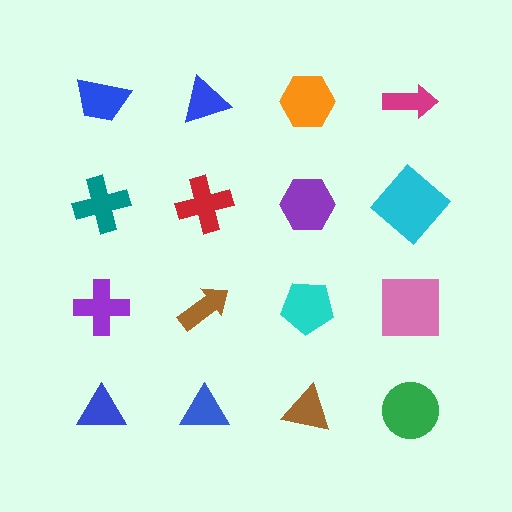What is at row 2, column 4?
A cyan diamond.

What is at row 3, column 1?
A purple cross.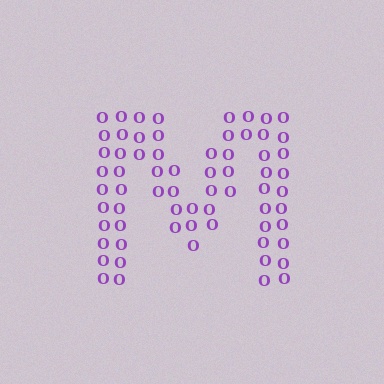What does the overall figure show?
The overall figure shows the letter M.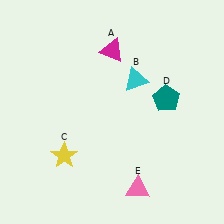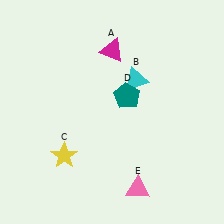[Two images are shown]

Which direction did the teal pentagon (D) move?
The teal pentagon (D) moved left.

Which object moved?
The teal pentagon (D) moved left.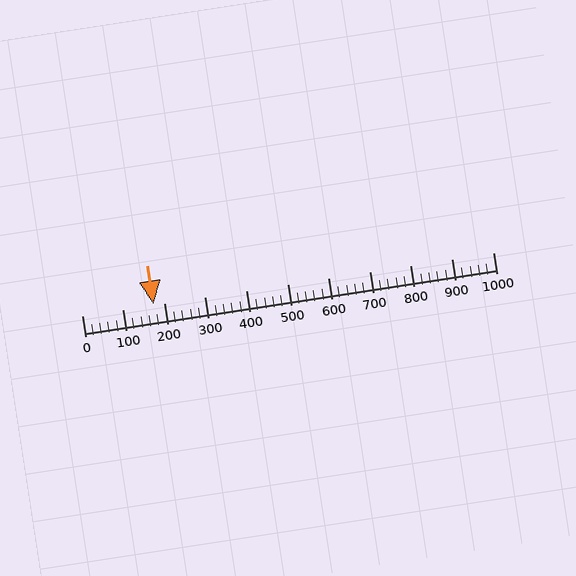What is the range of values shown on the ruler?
The ruler shows values from 0 to 1000.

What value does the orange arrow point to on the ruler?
The orange arrow points to approximately 173.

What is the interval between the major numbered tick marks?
The major tick marks are spaced 100 units apart.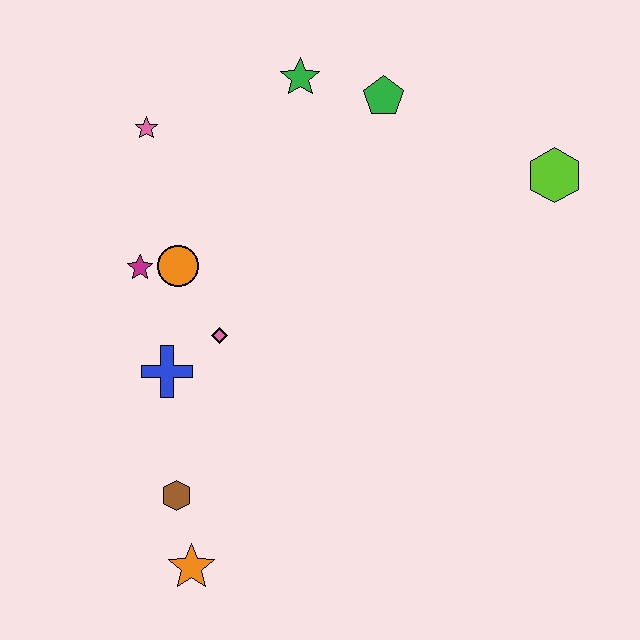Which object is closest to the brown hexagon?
The orange star is closest to the brown hexagon.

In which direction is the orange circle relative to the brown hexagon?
The orange circle is above the brown hexagon.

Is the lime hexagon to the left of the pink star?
No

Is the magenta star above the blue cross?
Yes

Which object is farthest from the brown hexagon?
The lime hexagon is farthest from the brown hexagon.